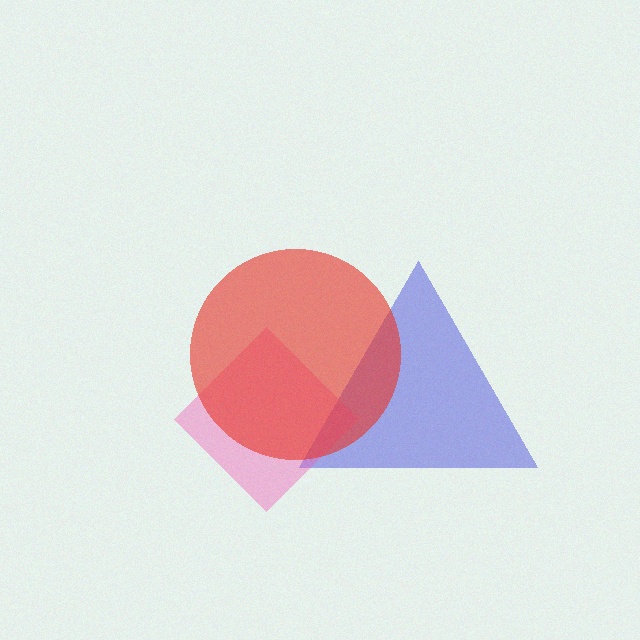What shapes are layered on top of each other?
The layered shapes are: a blue triangle, a pink diamond, a red circle.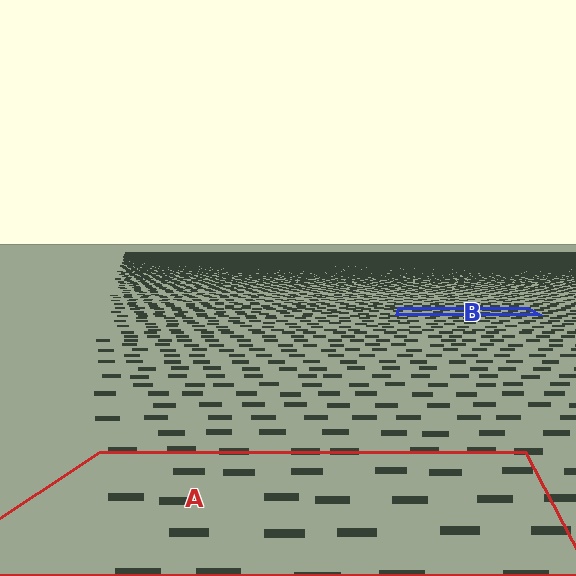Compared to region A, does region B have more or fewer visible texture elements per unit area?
Region B has more texture elements per unit area — they are packed more densely because it is farther away.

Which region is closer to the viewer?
Region A is closer. The texture elements there are larger and more spread out.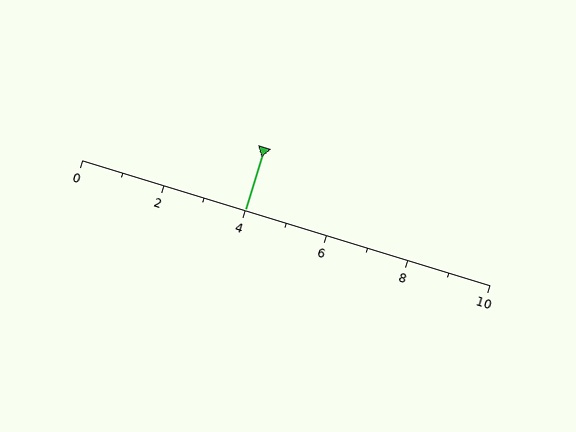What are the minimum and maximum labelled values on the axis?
The axis runs from 0 to 10.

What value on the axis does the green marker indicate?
The marker indicates approximately 4.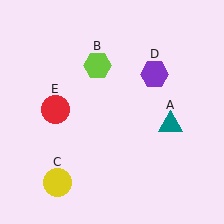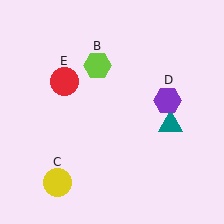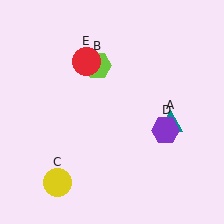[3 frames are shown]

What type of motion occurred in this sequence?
The purple hexagon (object D), red circle (object E) rotated clockwise around the center of the scene.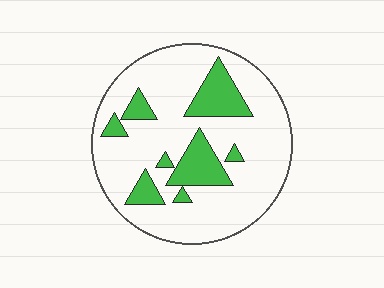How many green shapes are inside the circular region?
8.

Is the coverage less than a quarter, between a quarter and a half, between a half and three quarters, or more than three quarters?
Less than a quarter.